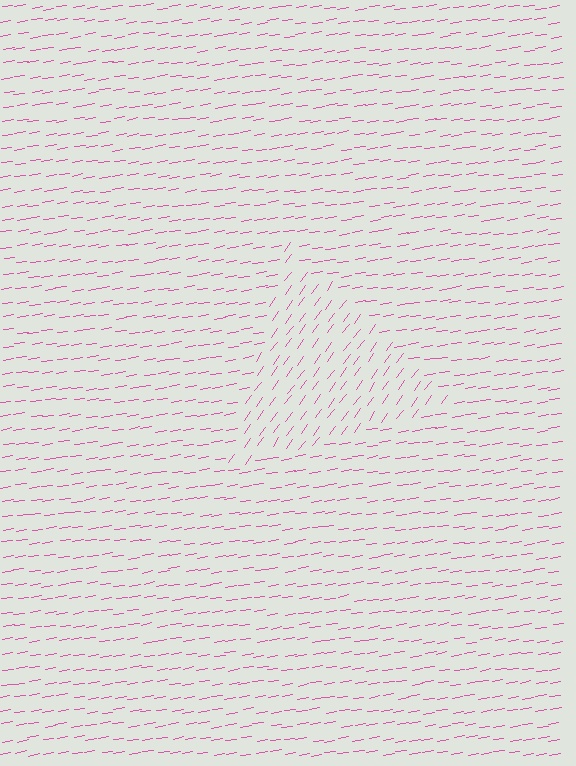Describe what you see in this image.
The image is filled with small pink line segments. A triangle region in the image has lines oriented differently from the surrounding lines, creating a visible texture boundary.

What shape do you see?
I see a triangle.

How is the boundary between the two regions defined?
The boundary is defined purely by a change in line orientation (approximately 45 degrees difference). All lines are the same color and thickness.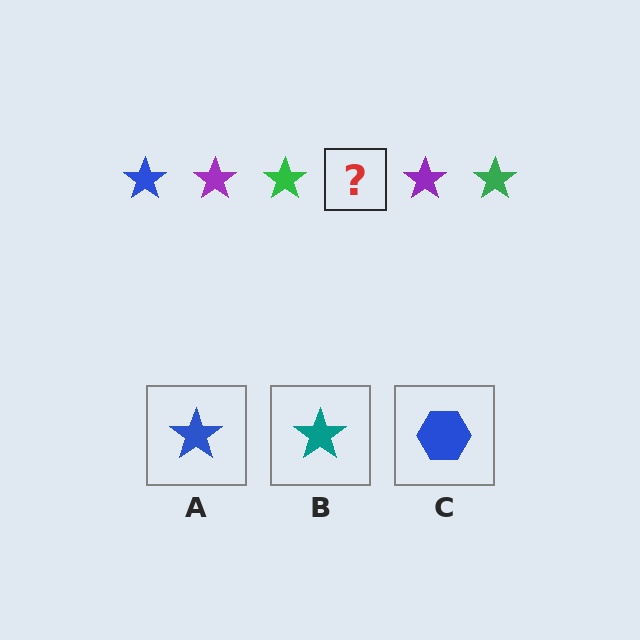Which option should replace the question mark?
Option A.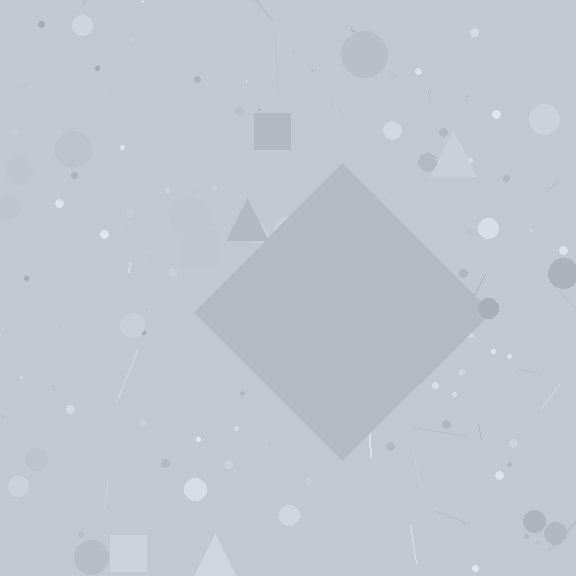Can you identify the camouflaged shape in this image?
The camouflaged shape is a diamond.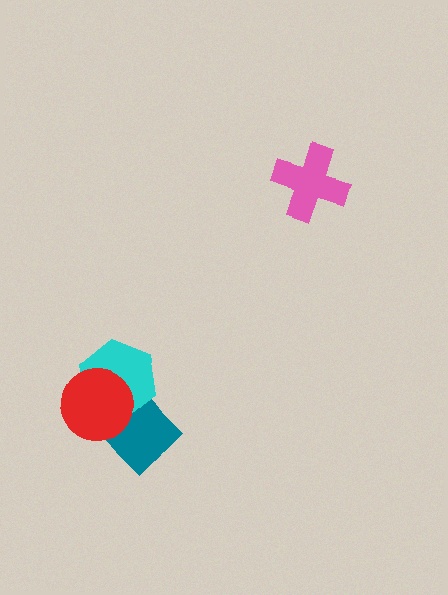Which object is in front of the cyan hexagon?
The red circle is in front of the cyan hexagon.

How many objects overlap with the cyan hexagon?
2 objects overlap with the cyan hexagon.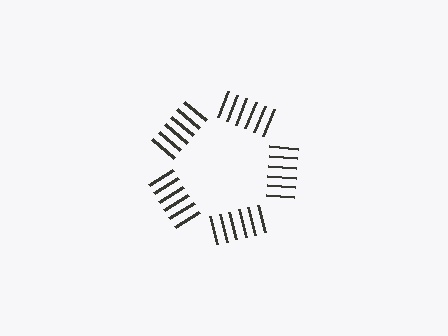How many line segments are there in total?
30 — 6 along each of the 5 edges.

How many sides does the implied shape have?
5 sides — the line-ends trace a pentagon.